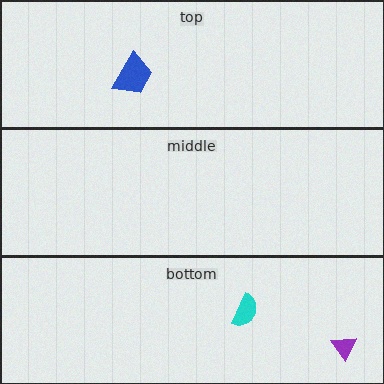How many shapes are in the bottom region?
2.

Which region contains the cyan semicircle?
The bottom region.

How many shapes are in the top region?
1.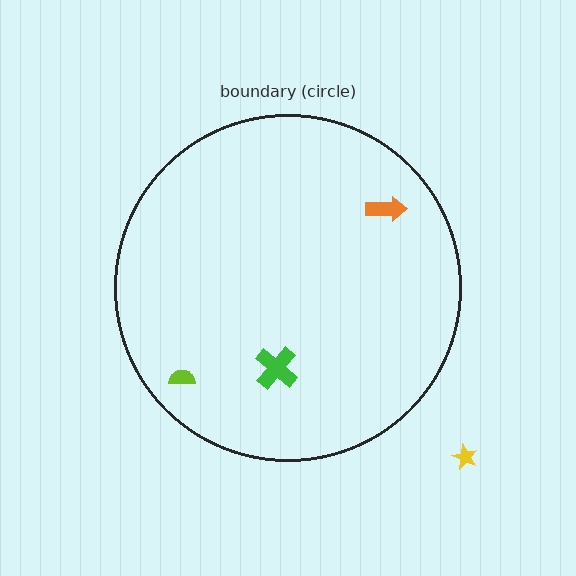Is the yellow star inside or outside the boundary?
Outside.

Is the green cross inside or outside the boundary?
Inside.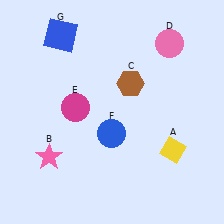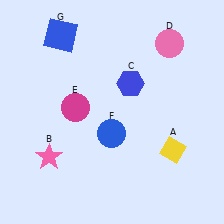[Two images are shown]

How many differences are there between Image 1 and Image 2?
There is 1 difference between the two images.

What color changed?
The hexagon (C) changed from brown in Image 1 to blue in Image 2.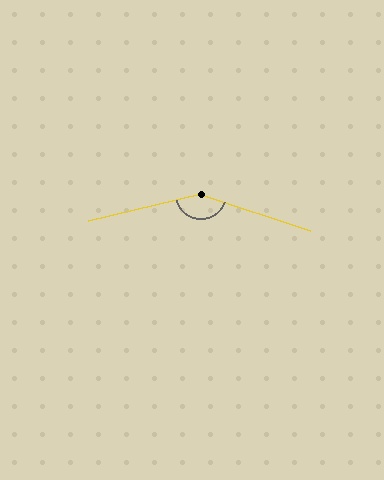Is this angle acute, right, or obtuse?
It is obtuse.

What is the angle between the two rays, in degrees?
Approximately 149 degrees.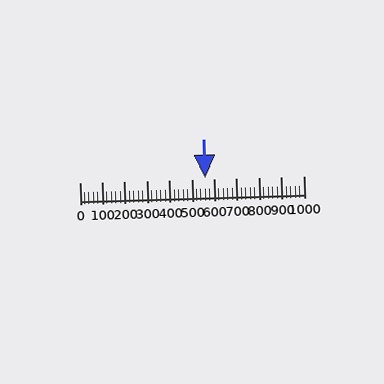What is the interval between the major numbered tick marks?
The major tick marks are spaced 100 units apart.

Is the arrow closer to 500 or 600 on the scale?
The arrow is closer to 600.